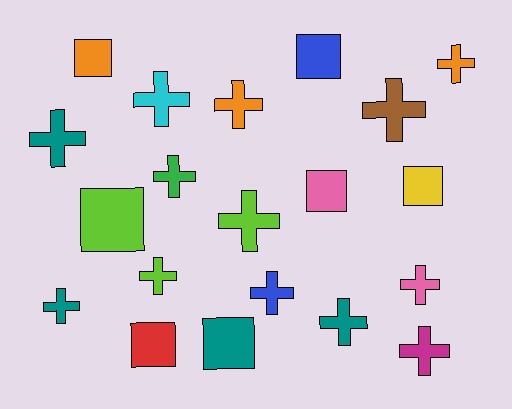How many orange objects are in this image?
There are 3 orange objects.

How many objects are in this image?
There are 20 objects.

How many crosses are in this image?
There are 13 crosses.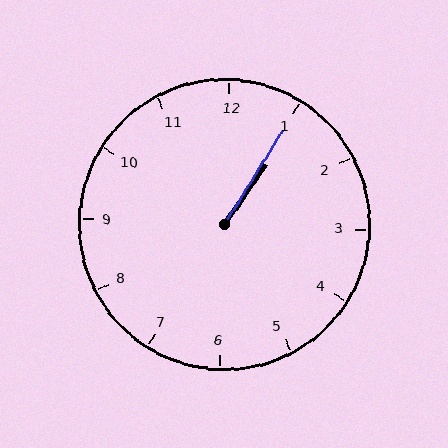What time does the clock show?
1:05.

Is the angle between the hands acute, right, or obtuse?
It is acute.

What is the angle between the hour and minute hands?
Approximately 2 degrees.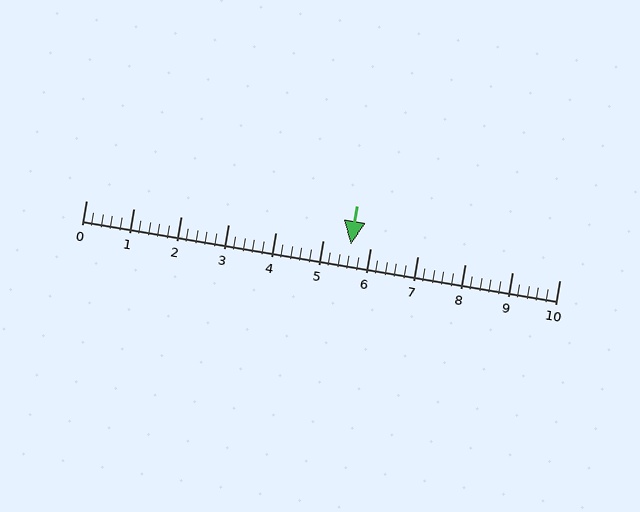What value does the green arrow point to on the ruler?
The green arrow points to approximately 5.6.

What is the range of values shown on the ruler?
The ruler shows values from 0 to 10.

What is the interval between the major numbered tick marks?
The major tick marks are spaced 1 units apart.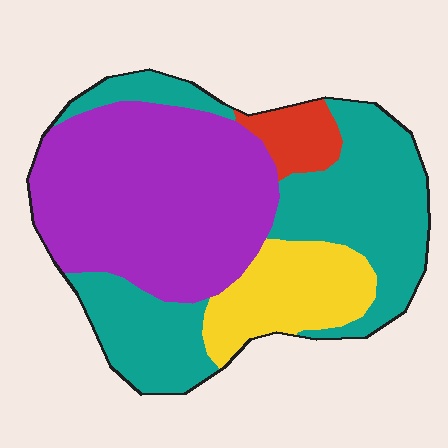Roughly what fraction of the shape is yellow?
Yellow covers about 15% of the shape.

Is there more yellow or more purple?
Purple.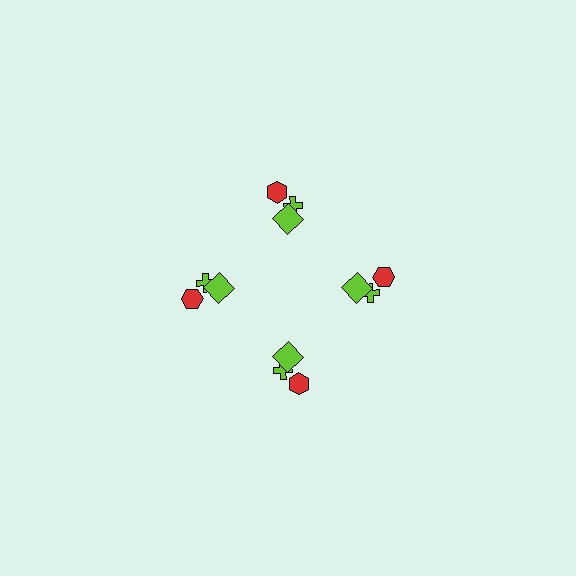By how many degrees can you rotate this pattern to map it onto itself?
The pattern maps onto itself every 90 degrees of rotation.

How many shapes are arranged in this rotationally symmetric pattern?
There are 12 shapes, arranged in 4 groups of 3.